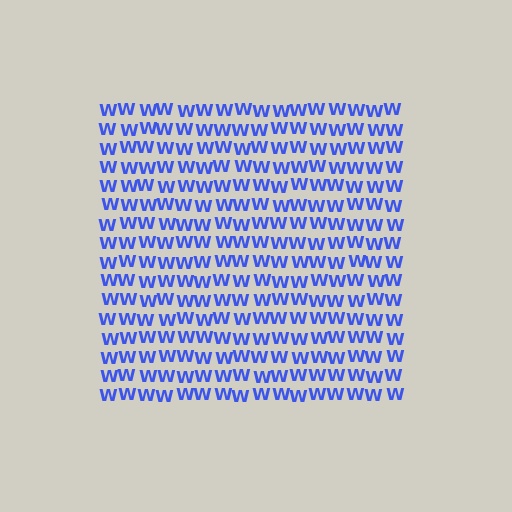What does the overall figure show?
The overall figure shows a square.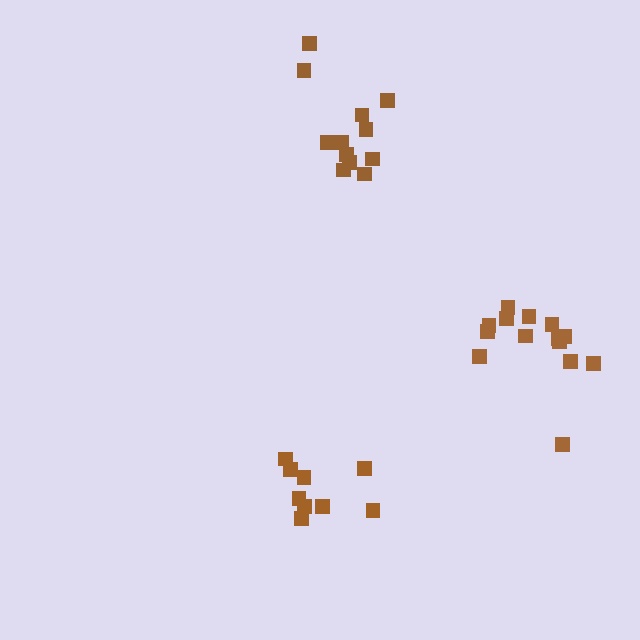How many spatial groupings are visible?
There are 3 spatial groupings.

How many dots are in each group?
Group 1: 14 dots, Group 2: 9 dots, Group 3: 12 dots (35 total).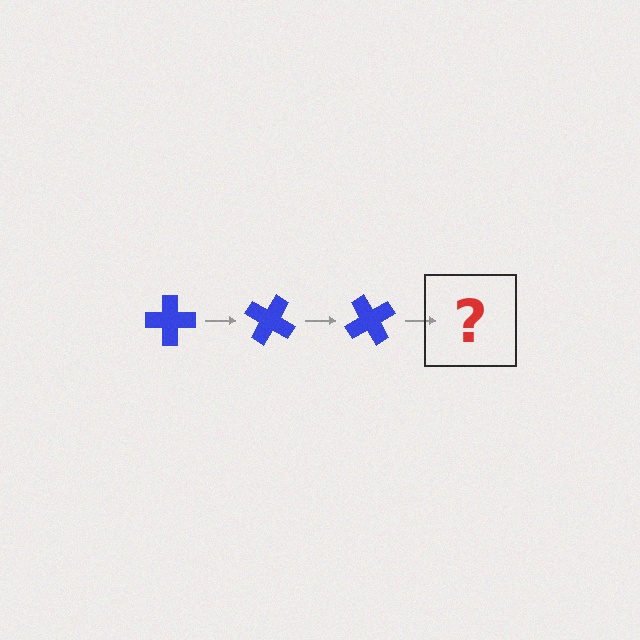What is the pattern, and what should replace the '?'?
The pattern is that the cross rotates 30 degrees each step. The '?' should be a blue cross rotated 90 degrees.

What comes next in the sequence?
The next element should be a blue cross rotated 90 degrees.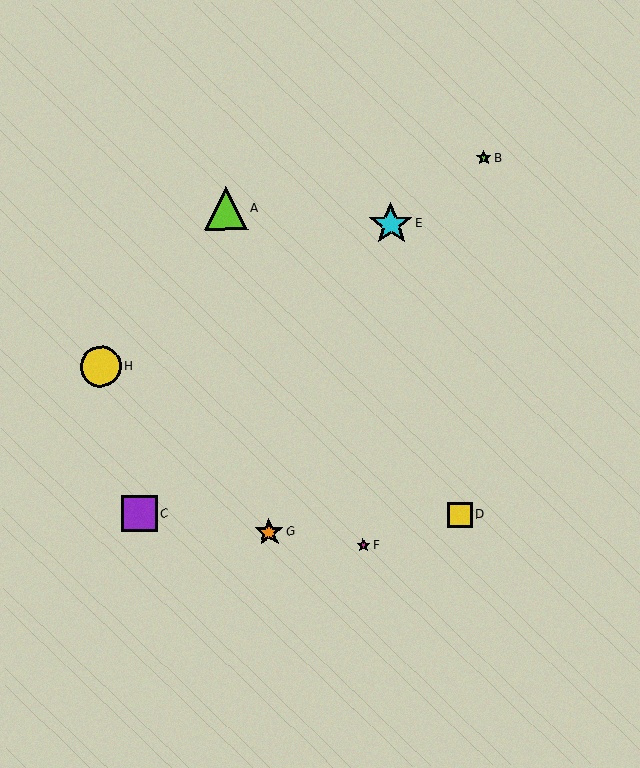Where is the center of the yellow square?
The center of the yellow square is at (460, 515).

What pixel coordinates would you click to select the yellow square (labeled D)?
Click at (460, 515) to select the yellow square D.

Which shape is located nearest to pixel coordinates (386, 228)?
The cyan star (labeled E) at (391, 224) is nearest to that location.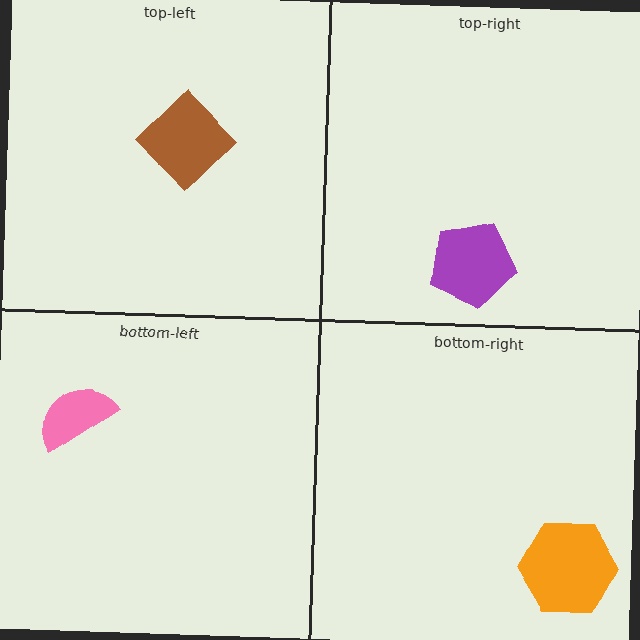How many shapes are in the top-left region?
1.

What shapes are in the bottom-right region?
The orange hexagon.